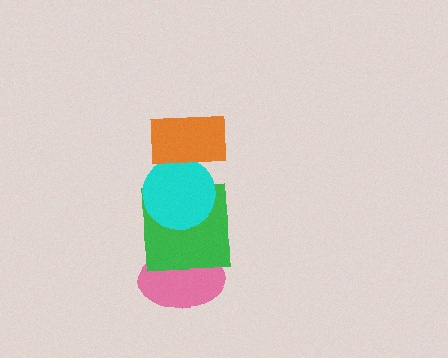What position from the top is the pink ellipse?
The pink ellipse is 4th from the top.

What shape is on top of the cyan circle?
The orange rectangle is on top of the cyan circle.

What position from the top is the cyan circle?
The cyan circle is 2nd from the top.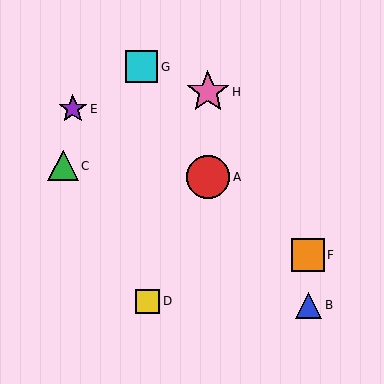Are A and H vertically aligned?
Yes, both are at x≈208.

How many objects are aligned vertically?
2 objects (A, H) are aligned vertically.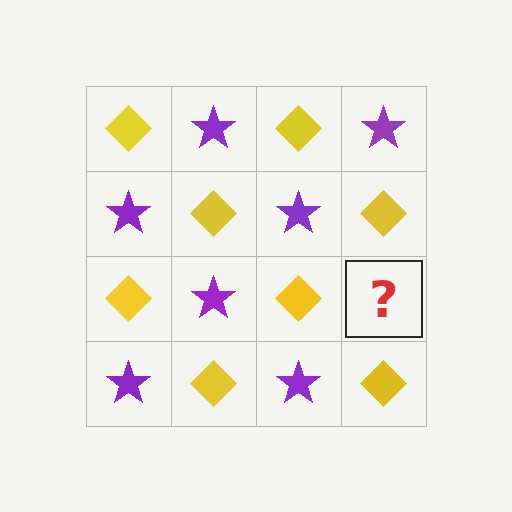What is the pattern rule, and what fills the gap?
The rule is that it alternates yellow diamond and purple star in a checkerboard pattern. The gap should be filled with a purple star.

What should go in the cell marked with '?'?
The missing cell should contain a purple star.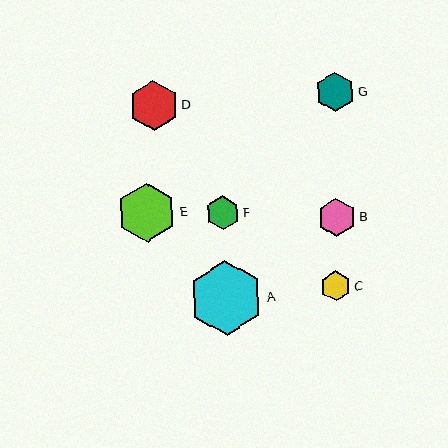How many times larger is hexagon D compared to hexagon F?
Hexagon D is approximately 1.4 times the size of hexagon F.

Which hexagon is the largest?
Hexagon A is the largest with a size of approximately 75 pixels.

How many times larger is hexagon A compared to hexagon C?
Hexagon A is approximately 2.5 times the size of hexagon C.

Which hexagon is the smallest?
Hexagon C is the smallest with a size of approximately 30 pixels.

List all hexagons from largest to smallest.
From largest to smallest: A, E, D, G, B, F, C.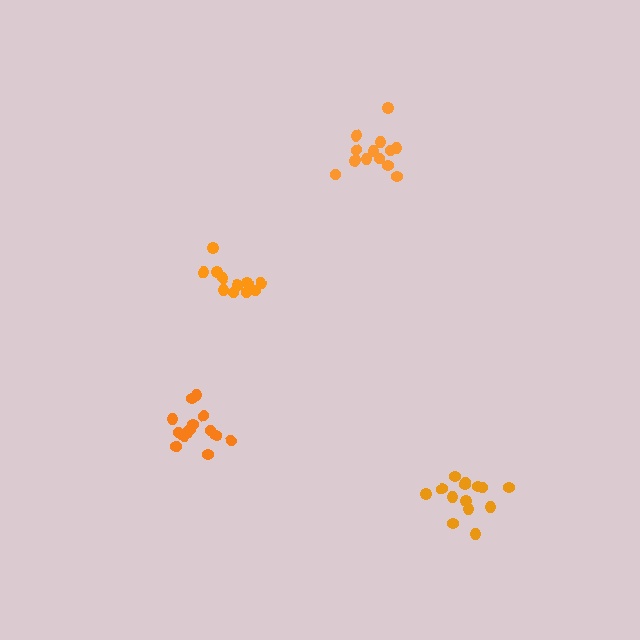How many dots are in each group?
Group 1: 11 dots, Group 2: 14 dots, Group 3: 13 dots, Group 4: 15 dots (53 total).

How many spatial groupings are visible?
There are 4 spatial groupings.